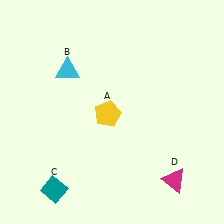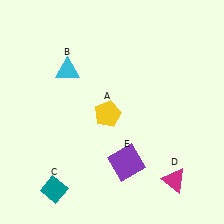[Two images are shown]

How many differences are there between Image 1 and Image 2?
There is 1 difference between the two images.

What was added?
A purple square (E) was added in Image 2.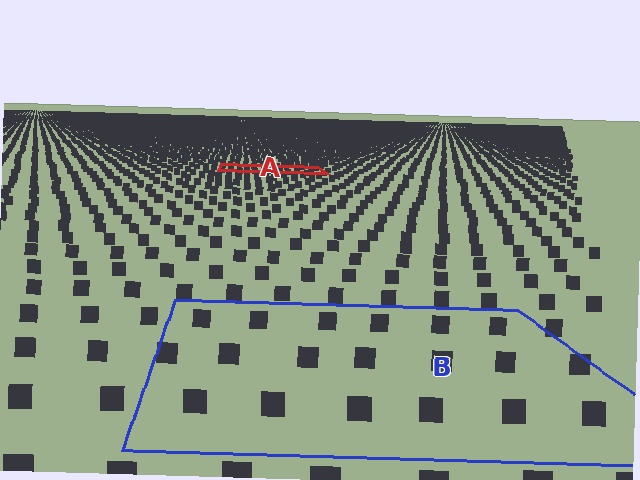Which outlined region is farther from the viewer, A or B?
Region A is farther from the viewer — the texture elements inside it appear smaller and more densely packed.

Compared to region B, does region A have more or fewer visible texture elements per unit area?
Region A has more texture elements per unit area — they are packed more densely because it is farther away.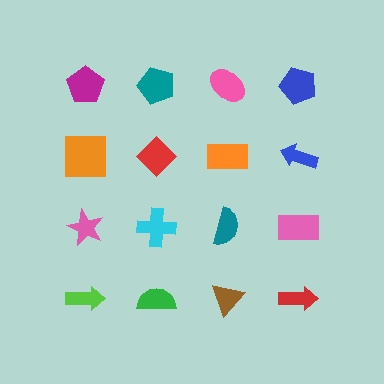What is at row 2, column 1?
An orange square.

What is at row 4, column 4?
A red arrow.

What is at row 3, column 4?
A pink rectangle.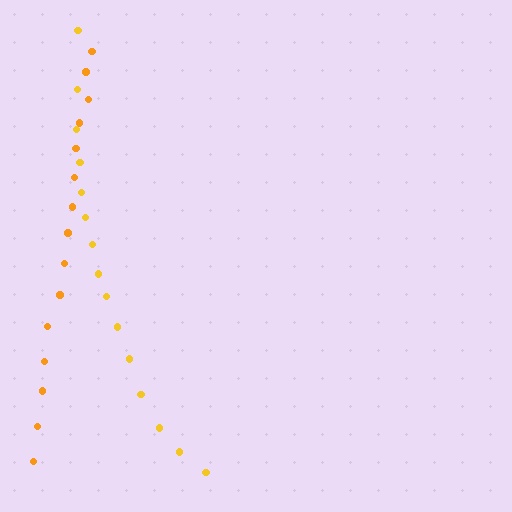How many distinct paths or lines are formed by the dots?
There are 2 distinct paths.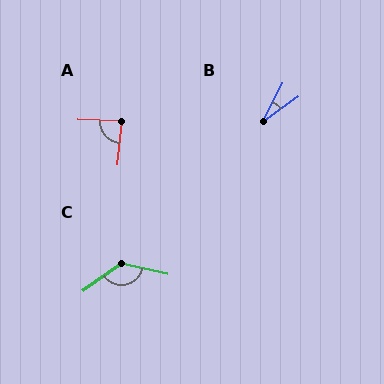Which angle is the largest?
C, at approximately 132 degrees.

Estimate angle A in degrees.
Approximately 86 degrees.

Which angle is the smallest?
B, at approximately 28 degrees.